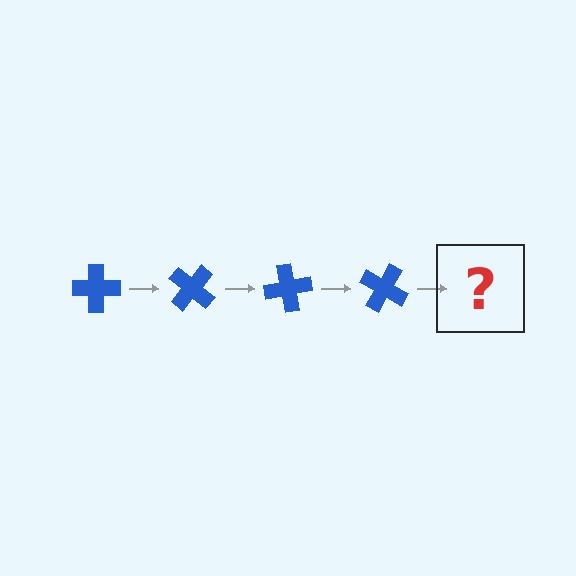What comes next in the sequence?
The next element should be a blue cross rotated 160 degrees.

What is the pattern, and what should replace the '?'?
The pattern is that the cross rotates 40 degrees each step. The '?' should be a blue cross rotated 160 degrees.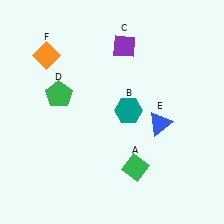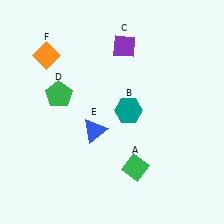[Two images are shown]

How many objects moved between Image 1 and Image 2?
1 object moved between the two images.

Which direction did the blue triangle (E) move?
The blue triangle (E) moved left.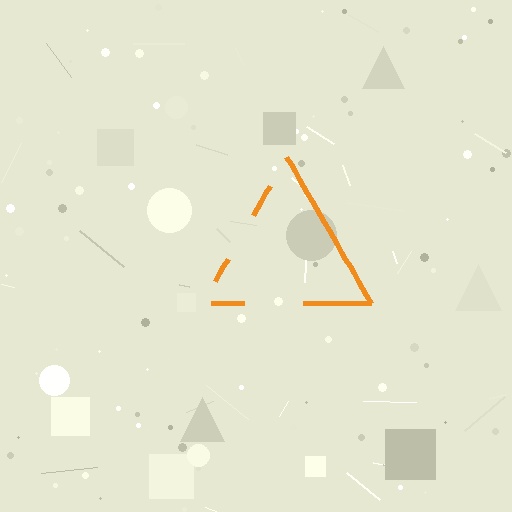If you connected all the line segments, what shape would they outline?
They would outline a triangle.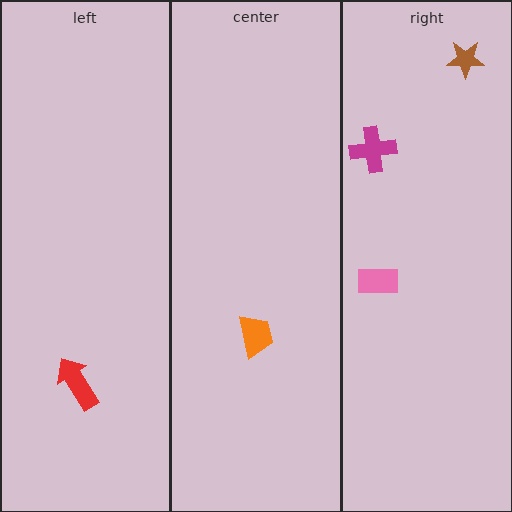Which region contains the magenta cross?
The right region.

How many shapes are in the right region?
3.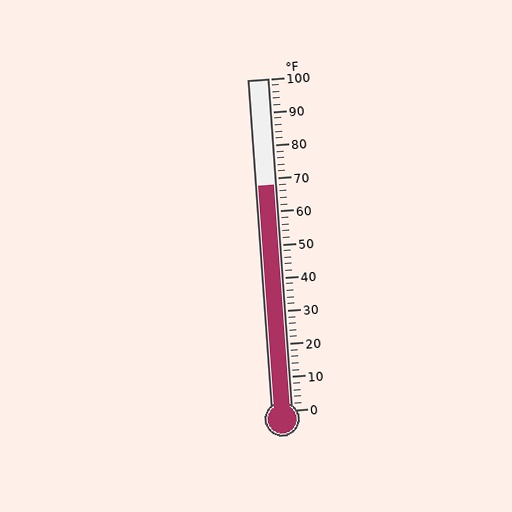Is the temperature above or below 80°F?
The temperature is below 80°F.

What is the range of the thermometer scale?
The thermometer scale ranges from 0°F to 100°F.